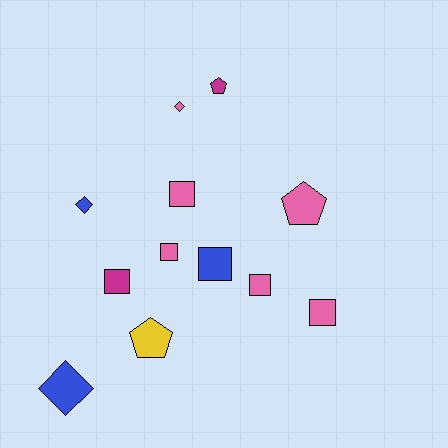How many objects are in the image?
There are 12 objects.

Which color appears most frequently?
Pink, with 6 objects.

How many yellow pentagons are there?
There is 1 yellow pentagon.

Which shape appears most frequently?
Square, with 6 objects.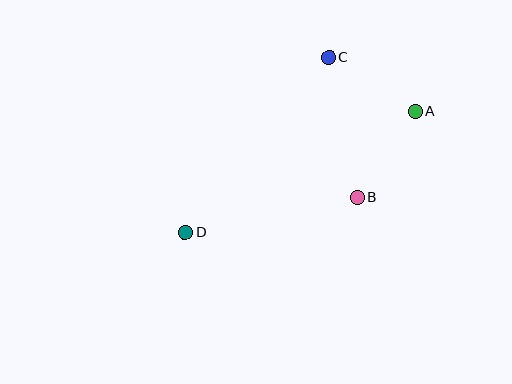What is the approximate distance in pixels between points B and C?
The distance between B and C is approximately 143 pixels.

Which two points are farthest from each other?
Points A and D are farthest from each other.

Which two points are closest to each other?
Points A and C are closest to each other.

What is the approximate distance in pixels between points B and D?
The distance between B and D is approximately 176 pixels.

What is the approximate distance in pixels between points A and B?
The distance between A and B is approximately 104 pixels.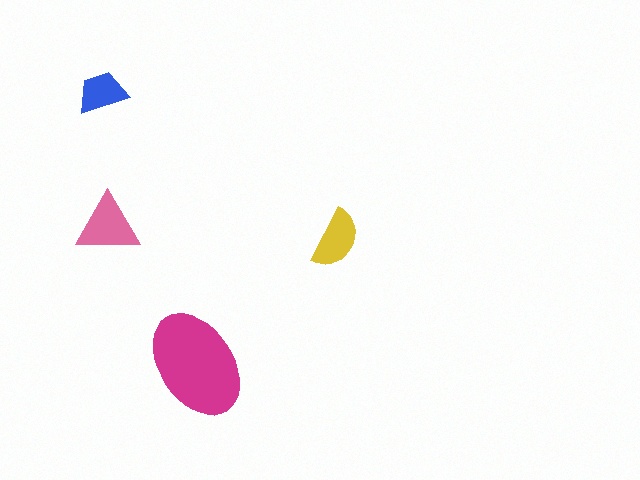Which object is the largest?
The magenta ellipse.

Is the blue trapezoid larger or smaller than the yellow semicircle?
Smaller.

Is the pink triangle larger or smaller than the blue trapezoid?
Larger.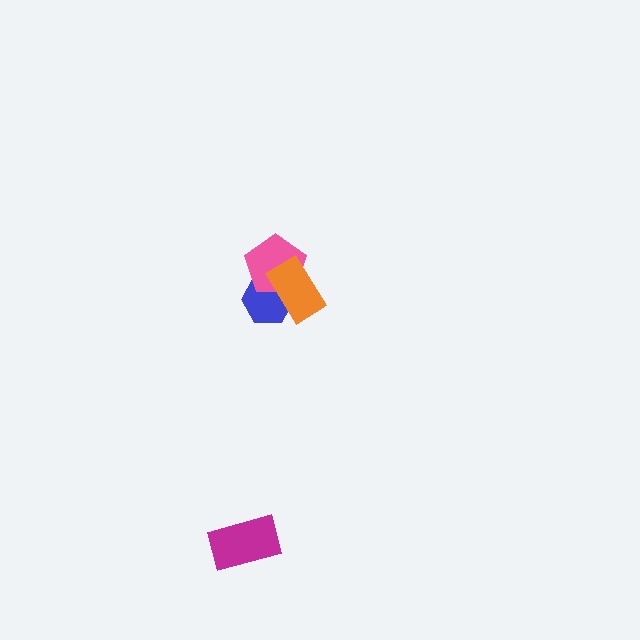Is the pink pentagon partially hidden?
Yes, it is partially covered by another shape.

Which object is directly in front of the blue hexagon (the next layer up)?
The pink pentagon is directly in front of the blue hexagon.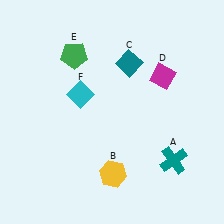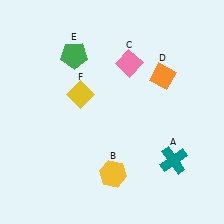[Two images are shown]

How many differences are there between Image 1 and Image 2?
There are 3 differences between the two images.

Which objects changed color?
C changed from teal to pink. D changed from magenta to orange. F changed from cyan to yellow.